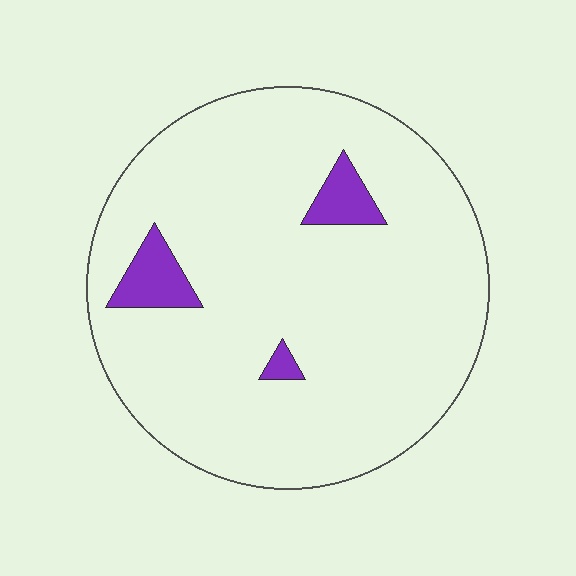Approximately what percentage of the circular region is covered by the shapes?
Approximately 5%.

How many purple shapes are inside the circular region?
3.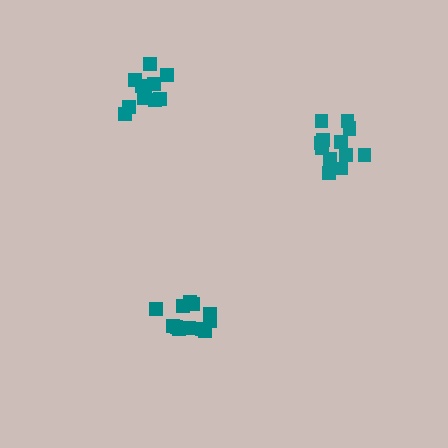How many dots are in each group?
Group 1: 12 dots, Group 2: 13 dots, Group 3: 13 dots (38 total).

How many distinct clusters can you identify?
There are 3 distinct clusters.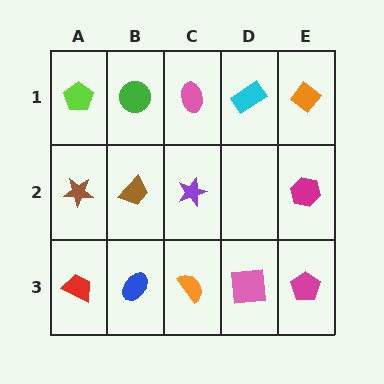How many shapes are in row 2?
4 shapes.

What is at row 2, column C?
A purple star.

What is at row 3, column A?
A red trapezoid.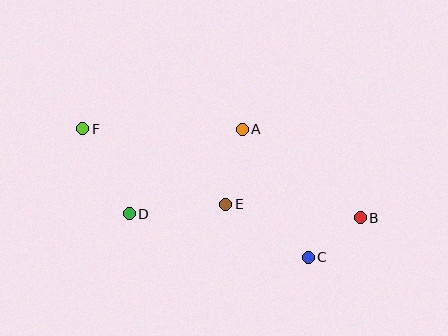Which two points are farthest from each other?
Points B and F are farthest from each other.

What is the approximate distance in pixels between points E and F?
The distance between E and F is approximately 162 pixels.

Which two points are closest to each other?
Points B and C are closest to each other.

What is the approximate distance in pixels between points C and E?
The distance between C and E is approximately 98 pixels.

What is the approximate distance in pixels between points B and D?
The distance between B and D is approximately 231 pixels.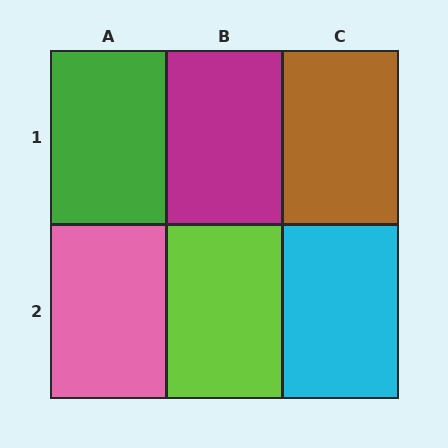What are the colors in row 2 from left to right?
Pink, lime, cyan.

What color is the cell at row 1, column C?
Brown.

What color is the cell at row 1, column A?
Green.